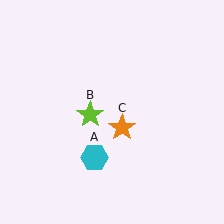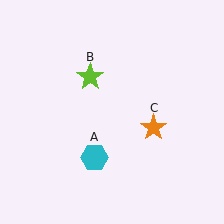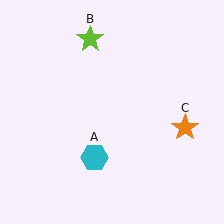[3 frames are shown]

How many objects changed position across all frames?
2 objects changed position: lime star (object B), orange star (object C).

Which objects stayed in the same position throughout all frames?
Cyan hexagon (object A) remained stationary.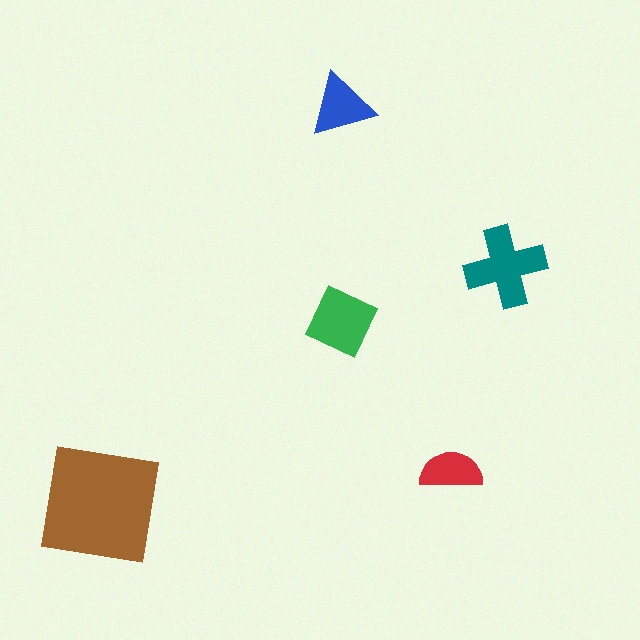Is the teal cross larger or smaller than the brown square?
Smaller.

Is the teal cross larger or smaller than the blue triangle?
Larger.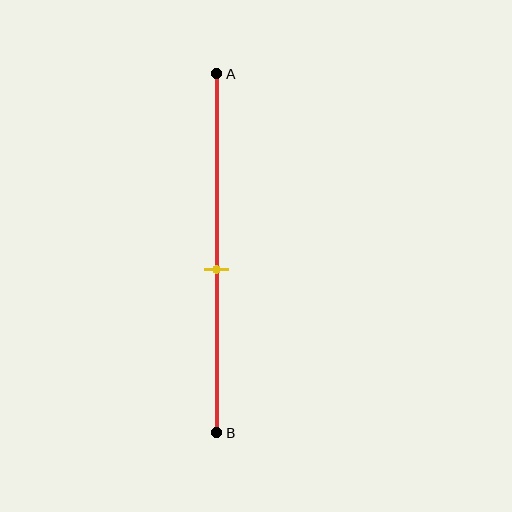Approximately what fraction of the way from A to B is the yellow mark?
The yellow mark is approximately 55% of the way from A to B.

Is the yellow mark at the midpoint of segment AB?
No, the mark is at about 55% from A, not at the 50% midpoint.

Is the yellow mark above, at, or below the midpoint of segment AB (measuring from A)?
The yellow mark is below the midpoint of segment AB.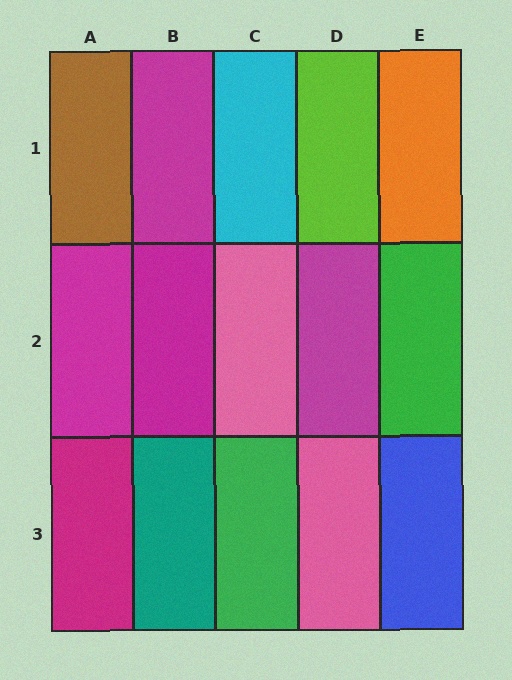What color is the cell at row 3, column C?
Green.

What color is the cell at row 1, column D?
Lime.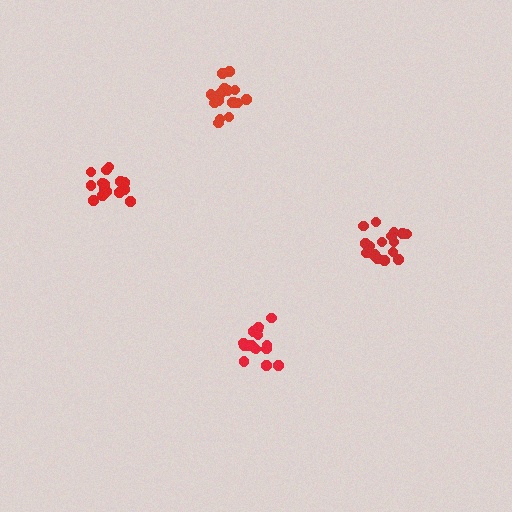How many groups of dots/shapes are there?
There are 4 groups.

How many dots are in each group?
Group 1: 17 dots, Group 2: 17 dots, Group 3: 16 dots, Group 4: 17 dots (67 total).